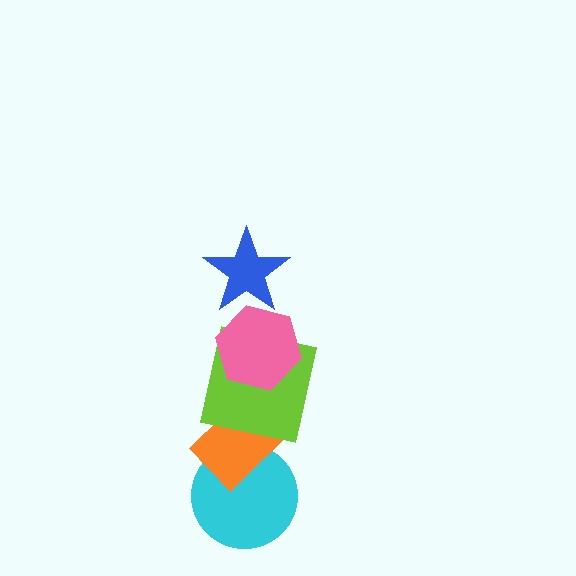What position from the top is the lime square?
The lime square is 3rd from the top.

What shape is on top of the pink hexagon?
The blue star is on top of the pink hexagon.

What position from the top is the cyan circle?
The cyan circle is 5th from the top.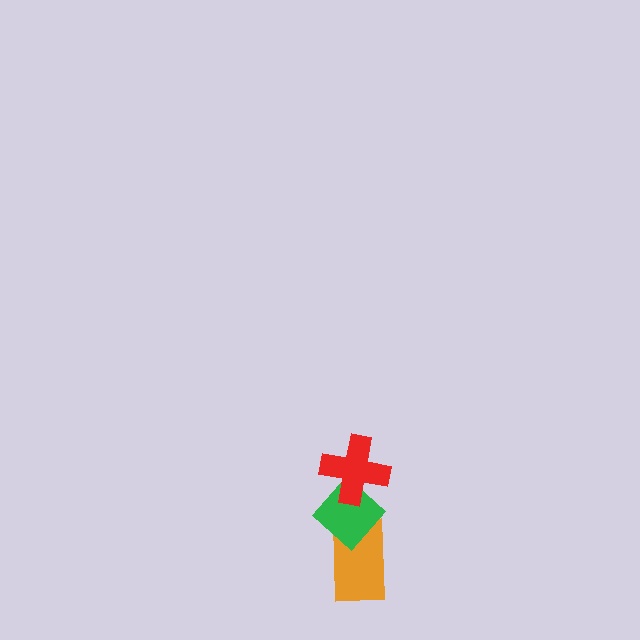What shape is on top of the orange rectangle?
The green diamond is on top of the orange rectangle.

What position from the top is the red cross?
The red cross is 1st from the top.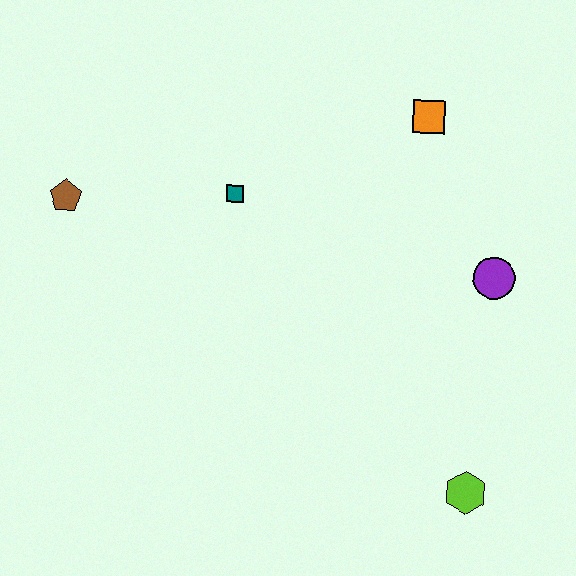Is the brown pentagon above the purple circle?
Yes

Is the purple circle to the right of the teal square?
Yes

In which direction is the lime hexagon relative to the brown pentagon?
The lime hexagon is to the right of the brown pentagon.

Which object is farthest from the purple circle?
The brown pentagon is farthest from the purple circle.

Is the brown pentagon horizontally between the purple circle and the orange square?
No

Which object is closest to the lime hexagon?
The purple circle is closest to the lime hexagon.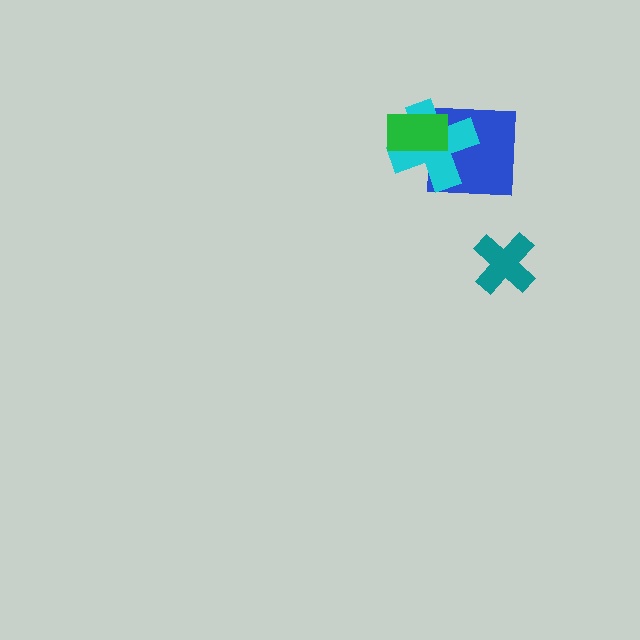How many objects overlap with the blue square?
2 objects overlap with the blue square.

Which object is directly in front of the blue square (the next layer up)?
The cyan cross is directly in front of the blue square.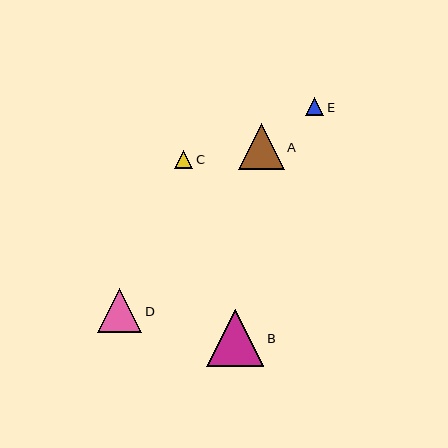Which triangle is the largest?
Triangle B is the largest with a size of approximately 57 pixels.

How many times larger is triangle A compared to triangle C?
Triangle A is approximately 2.6 times the size of triangle C.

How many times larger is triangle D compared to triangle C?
Triangle D is approximately 2.5 times the size of triangle C.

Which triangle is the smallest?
Triangle C is the smallest with a size of approximately 18 pixels.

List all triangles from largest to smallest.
From largest to smallest: B, A, D, E, C.